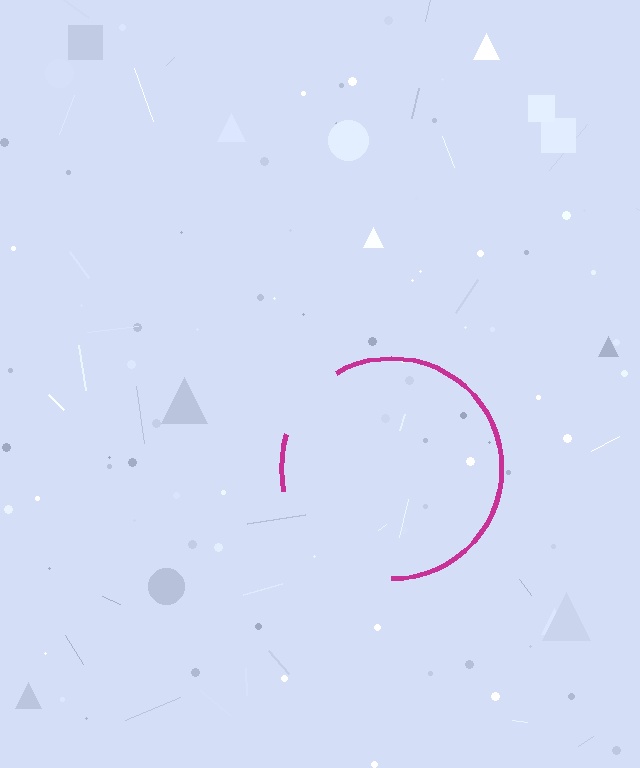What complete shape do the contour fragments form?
The contour fragments form a circle.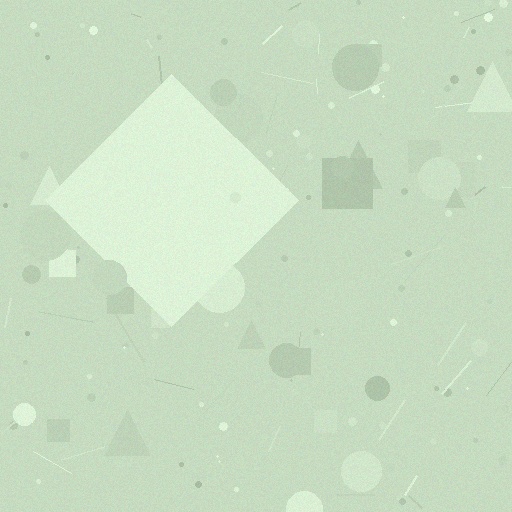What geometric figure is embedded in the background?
A diamond is embedded in the background.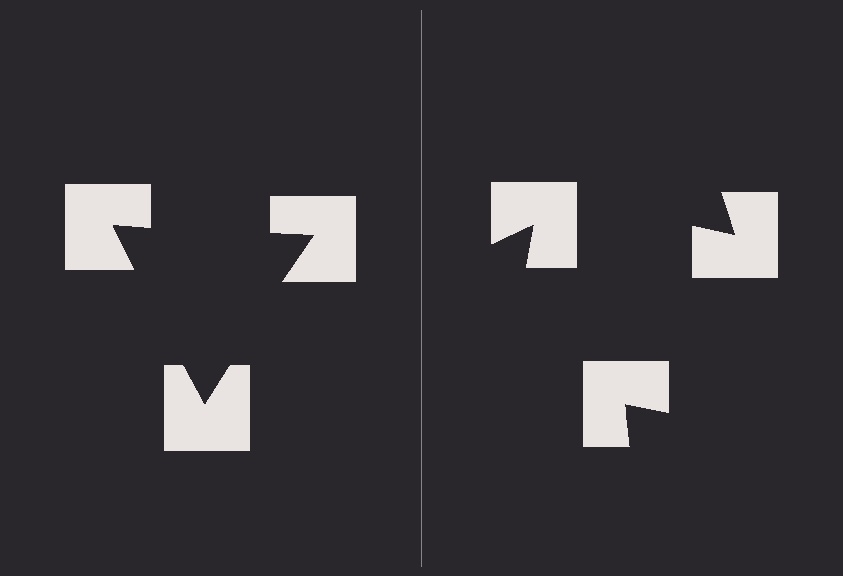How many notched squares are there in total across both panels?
6 — 3 on each side.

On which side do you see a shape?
An illusory triangle appears on the left side. On the right side the wedge cuts are rotated, so no coherent shape forms.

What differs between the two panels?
The notched squares are positioned identically on both sides; only the wedge orientations differ. On the left they align to a triangle; on the right they are misaligned.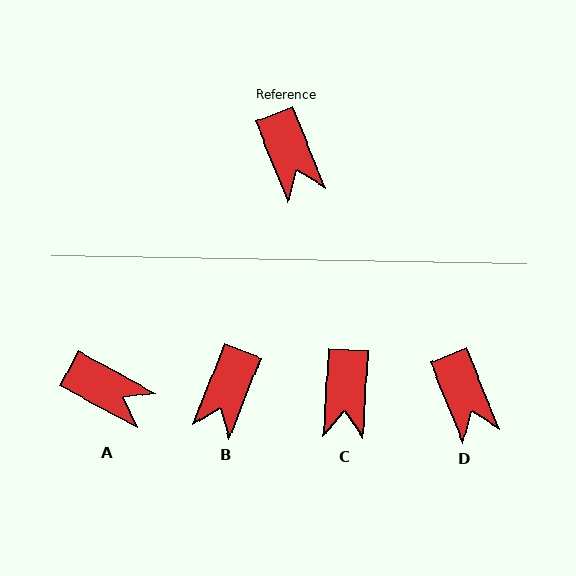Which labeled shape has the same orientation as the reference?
D.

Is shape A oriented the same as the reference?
No, it is off by about 39 degrees.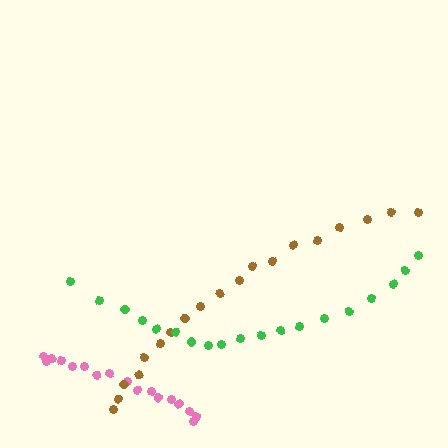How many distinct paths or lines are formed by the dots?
There are 3 distinct paths.